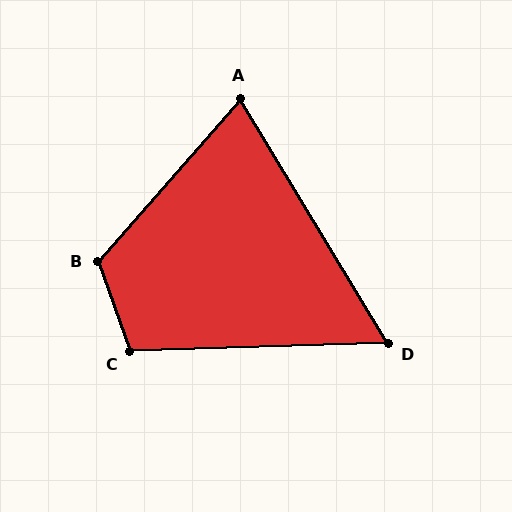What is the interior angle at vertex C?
Approximately 108 degrees (obtuse).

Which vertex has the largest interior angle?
B, at approximately 119 degrees.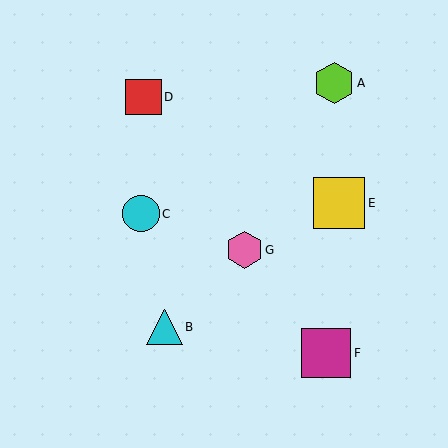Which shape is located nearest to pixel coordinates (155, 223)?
The cyan circle (labeled C) at (141, 214) is nearest to that location.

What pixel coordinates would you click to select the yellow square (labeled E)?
Click at (339, 203) to select the yellow square E.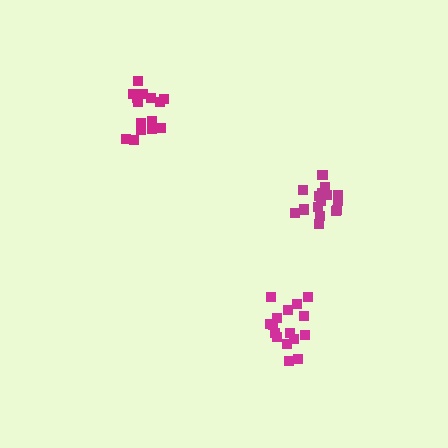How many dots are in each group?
Group 1: 15 dots, Group 2: 16 dots, Group 3: 17 dots (48 total).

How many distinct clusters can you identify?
There are 3 distinct clusters.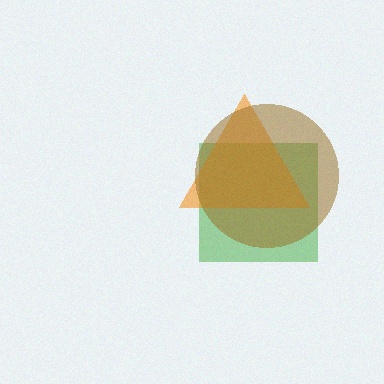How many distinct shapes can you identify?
There are 3 distinct shapes: a green square, an orange triangle, a brown circle.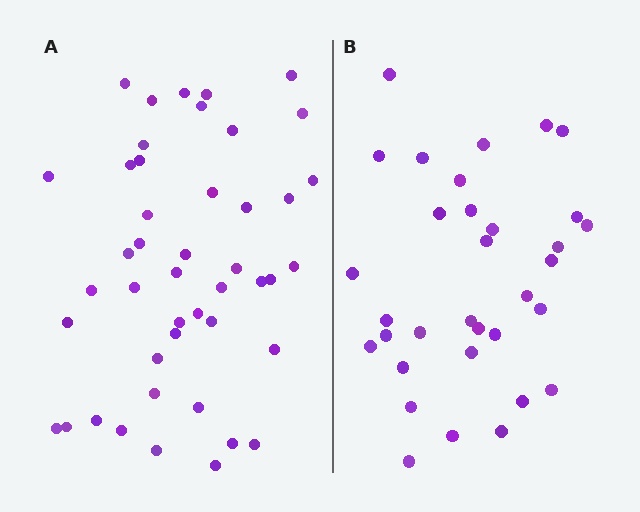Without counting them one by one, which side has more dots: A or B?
Region A (the left region) has more dots.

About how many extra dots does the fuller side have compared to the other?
Region A has roughly 12 or so more dots than region B.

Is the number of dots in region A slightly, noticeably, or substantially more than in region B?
Region A has noticeably more, but not dramatically so. The ratio is roughly 1.4 to 1.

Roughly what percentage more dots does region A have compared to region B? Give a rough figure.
About 35% more.